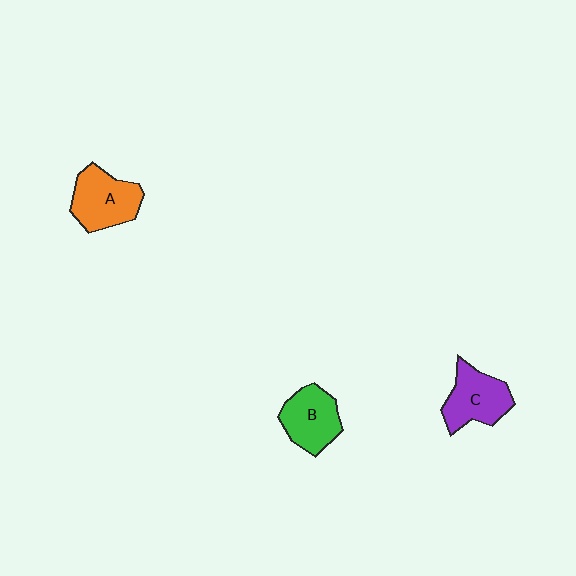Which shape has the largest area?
Shape A (orange).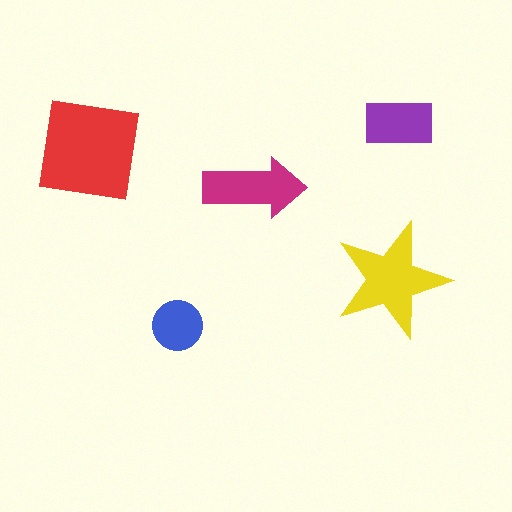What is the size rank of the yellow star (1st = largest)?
2nd.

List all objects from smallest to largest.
The blue circle, the purple rectangle, the magenta arrow, the yellow star, the red square.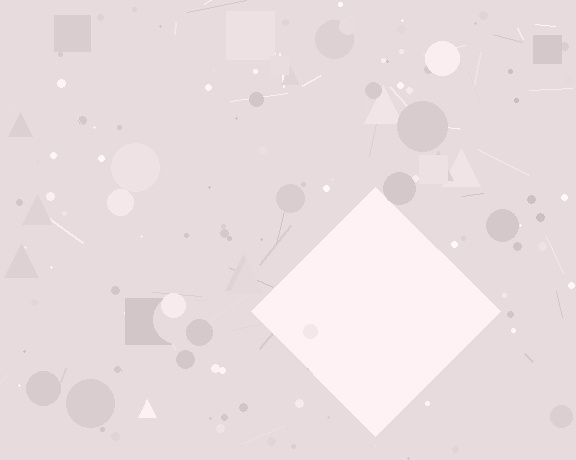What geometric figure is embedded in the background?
A diamond is embedded in the background.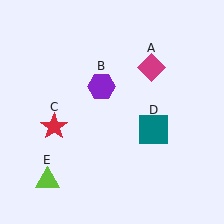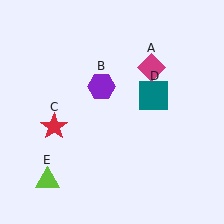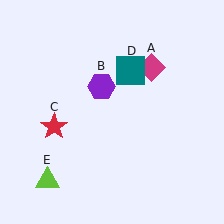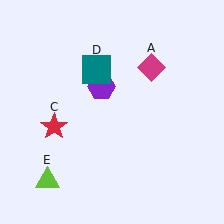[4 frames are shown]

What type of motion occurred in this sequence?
The teal square (object D) rotated counterclockwise around the center of the scene.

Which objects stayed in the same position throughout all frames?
Magenta diamond (object A) and purple hexagon (object B) and red star (object C) and lime triangle (object E) remained stationary.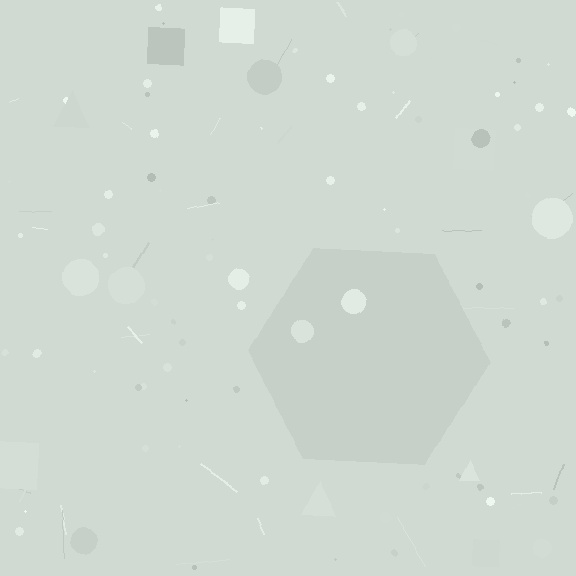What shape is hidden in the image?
A hexagon is hidden in the image.